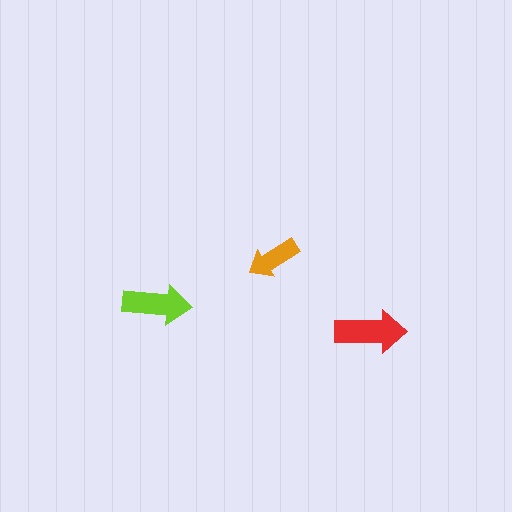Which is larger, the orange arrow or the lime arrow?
The lime one.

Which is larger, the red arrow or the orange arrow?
The red one.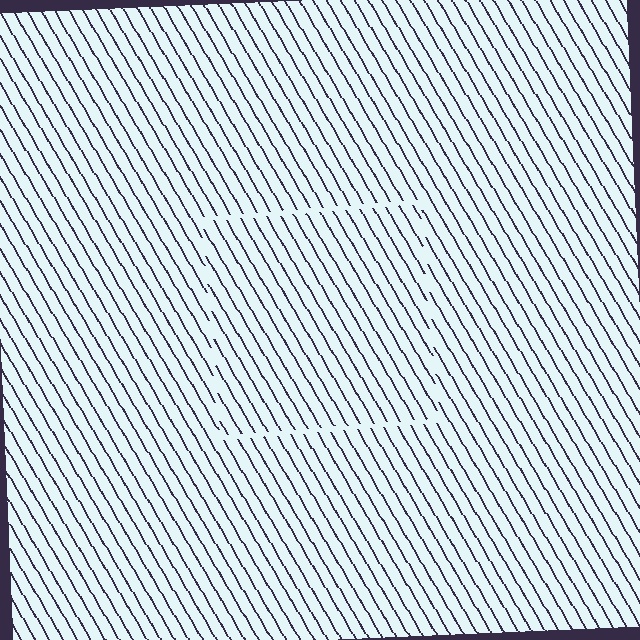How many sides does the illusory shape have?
4 sides — the line-ends trace a square.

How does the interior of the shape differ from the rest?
The interior of the shape contains the same grating, shifted by half a period — the contour is defined by the phase discontinuity where line-ends from the inner and outer gratings abut.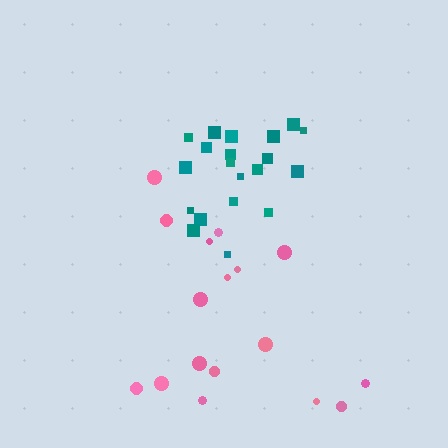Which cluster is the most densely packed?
Teal.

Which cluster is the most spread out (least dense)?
Pink.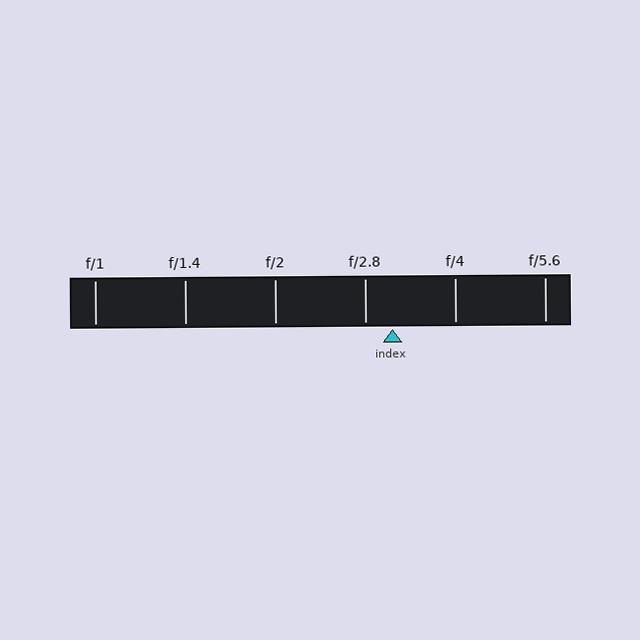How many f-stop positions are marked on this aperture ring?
There are 6 f-stop positions marked.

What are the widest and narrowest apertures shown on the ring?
The widest aperture shown is f/1 and the narrowest is f/5.6.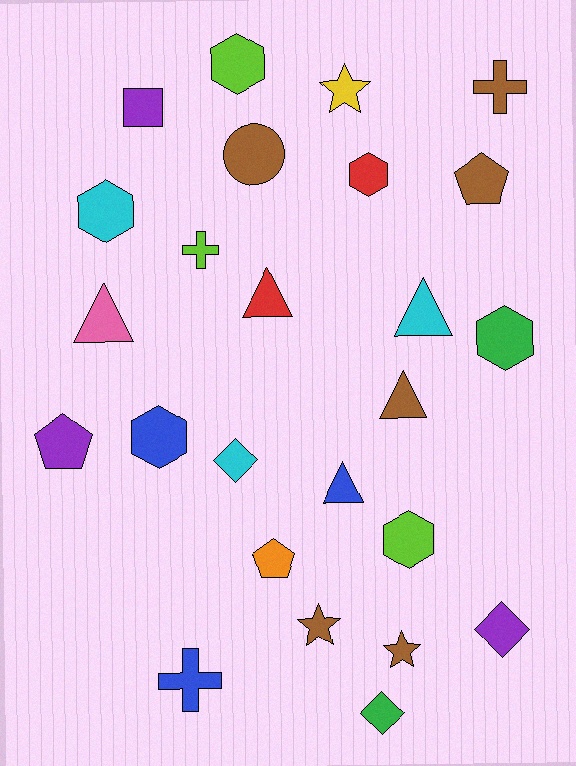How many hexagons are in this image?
There are 6 hexagons.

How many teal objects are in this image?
There are no teal objects.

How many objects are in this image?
There are 25 objects.